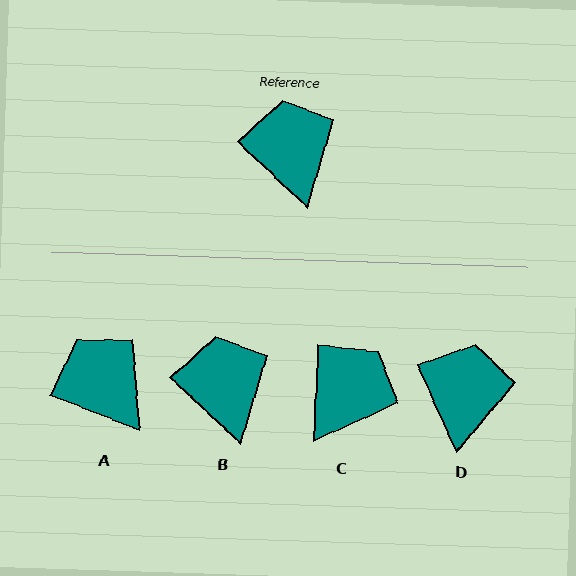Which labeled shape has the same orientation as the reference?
B.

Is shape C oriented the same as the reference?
No, it is off by about 49 degrees.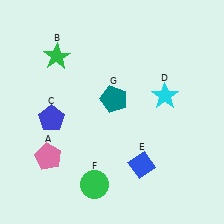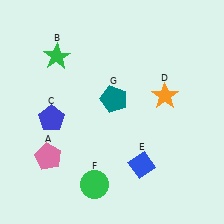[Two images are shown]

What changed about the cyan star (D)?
In Image 1, D is cyan. In Image 2, it changed to orange.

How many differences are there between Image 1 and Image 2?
There is 1 difference between the two images.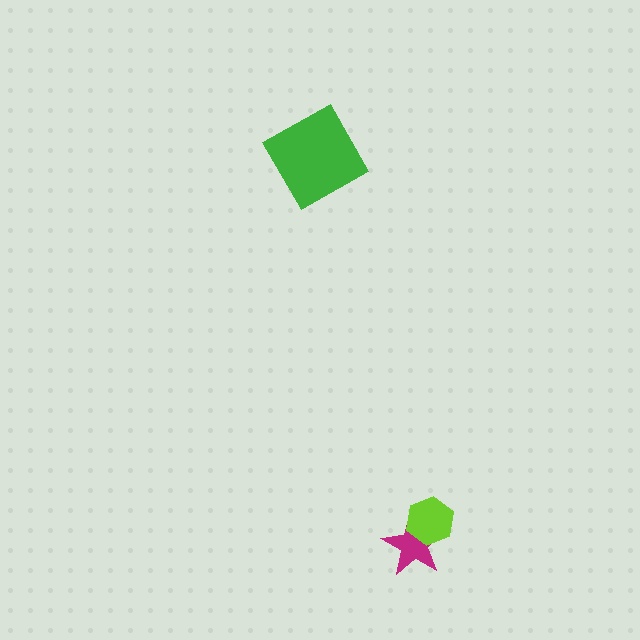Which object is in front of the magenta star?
The lime hexagon is in front of the magenta star.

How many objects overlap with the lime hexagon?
1 object overlaps with the lime hexagon.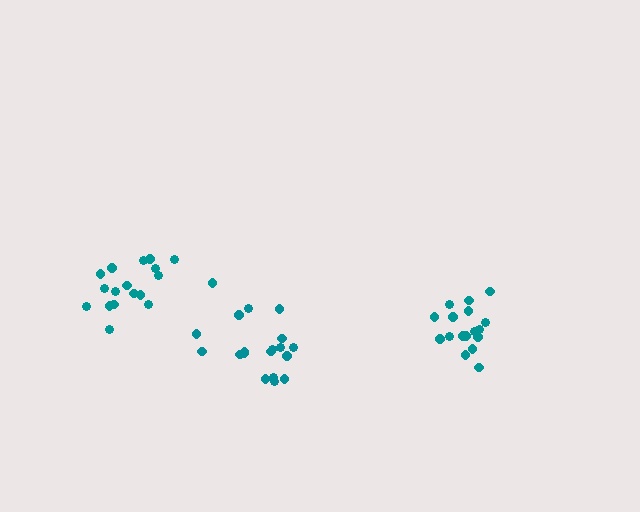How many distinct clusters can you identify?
There are 3 distinct clusters.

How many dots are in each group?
Group 1: 18 dots, Group 2: 18 dots, Group 3: 17 dots (53 total).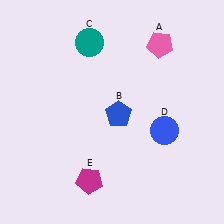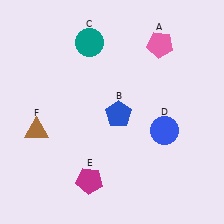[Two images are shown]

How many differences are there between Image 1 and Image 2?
There is 1 difference between the two images.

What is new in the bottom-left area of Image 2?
A brown triangle (F) was added in the bottom-left area of Image 2.